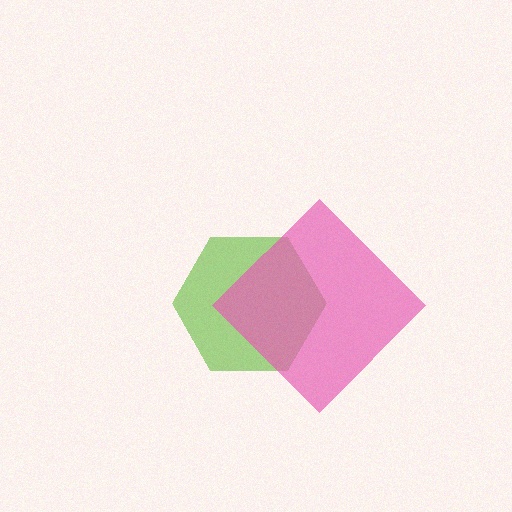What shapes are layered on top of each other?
The layered shapes are: a lime hexagon, a pink diamond.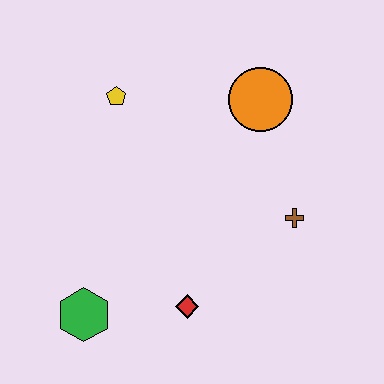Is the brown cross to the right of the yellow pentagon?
Yes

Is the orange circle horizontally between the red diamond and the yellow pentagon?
No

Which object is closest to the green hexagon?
The red diamond is closest to the green hexagon.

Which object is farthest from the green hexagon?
The orange circle is farthest from the green hexagon.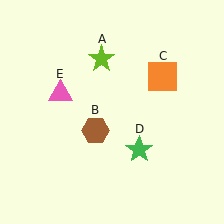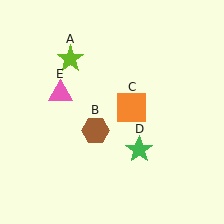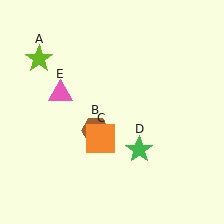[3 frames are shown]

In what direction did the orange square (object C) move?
The orange square (object C) moved down and to the left.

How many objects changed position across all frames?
2 objects changed position: lime star (object A), orange square (object C).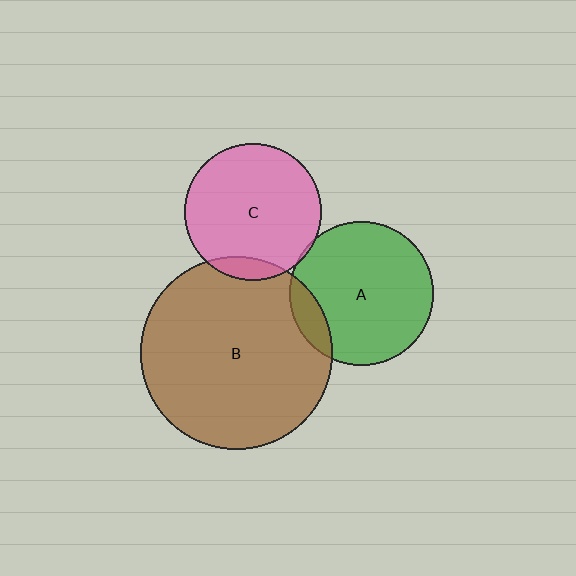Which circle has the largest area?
Circle B (brown).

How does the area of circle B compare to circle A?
Approximately 1.8 times.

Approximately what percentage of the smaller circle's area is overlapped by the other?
Approximately 10%.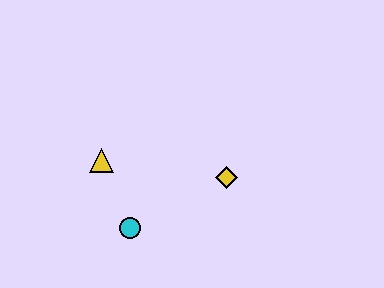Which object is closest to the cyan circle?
The yellow triangle is closest to the cyan circle.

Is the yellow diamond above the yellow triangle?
No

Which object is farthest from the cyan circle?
The yellow diamond is farthest from the cyan circle.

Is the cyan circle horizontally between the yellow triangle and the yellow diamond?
Yes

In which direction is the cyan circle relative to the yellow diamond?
The cyan circle is to the left of the yellow diamond.